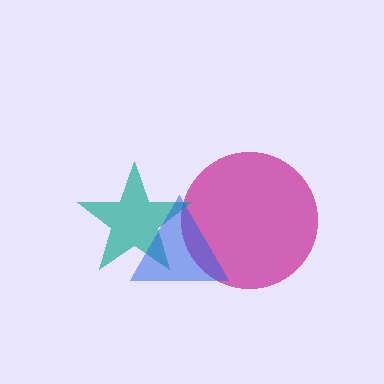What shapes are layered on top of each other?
The layered shapes are: a magenta circle, a teal star, a blue triangle.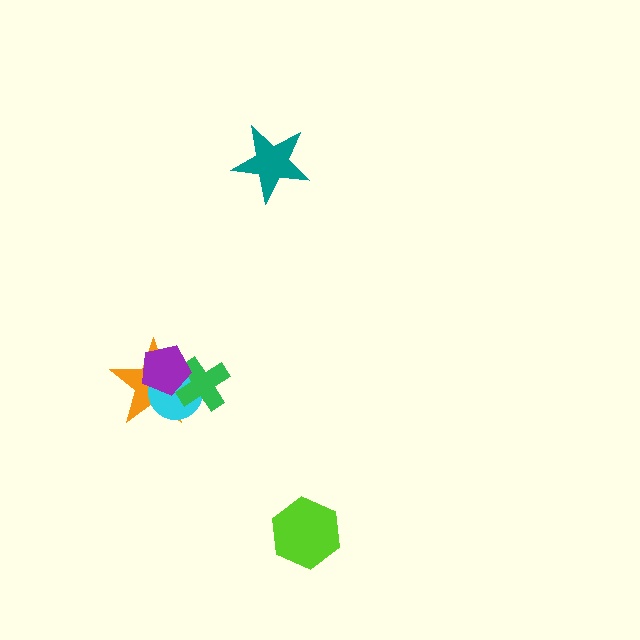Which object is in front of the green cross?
The purple pentagon is in front of the green cross.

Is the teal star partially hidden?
No, no other shape covers it.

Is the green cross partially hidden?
Yes, it is partially covered by another shape.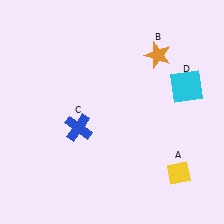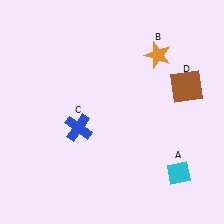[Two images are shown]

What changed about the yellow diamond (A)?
In Image 1, A is yellow. In Image 2, it changed to cyan.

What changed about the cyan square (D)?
In Image 1, D is cyan. In Image 2, it changed to brown.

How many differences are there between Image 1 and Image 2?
There are 2 differences between the two images.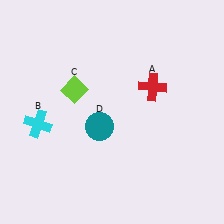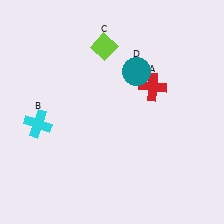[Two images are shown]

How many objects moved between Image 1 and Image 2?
2 objects moved between the two images.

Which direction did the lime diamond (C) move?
The lime diamond (C) moved up.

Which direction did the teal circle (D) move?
The teal circle (D) moved up.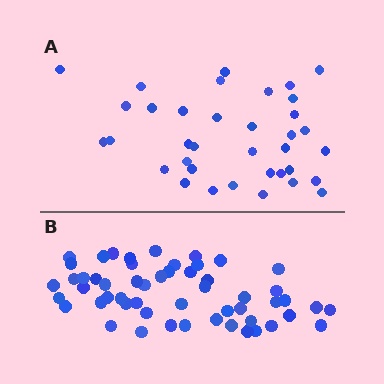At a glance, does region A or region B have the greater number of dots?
Region B (the bottom region) has more dots.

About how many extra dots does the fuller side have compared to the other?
Region B has approximately 20 more dots than region A.